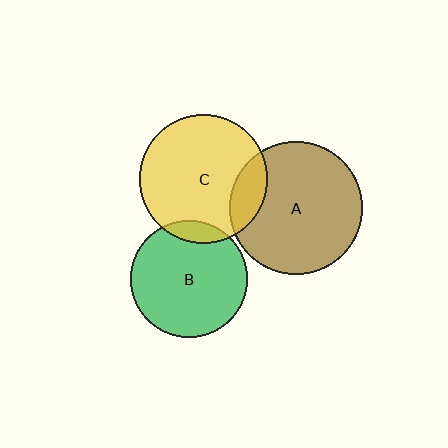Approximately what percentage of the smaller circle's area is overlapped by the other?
Approximately 15%.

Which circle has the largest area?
Circle A (brown).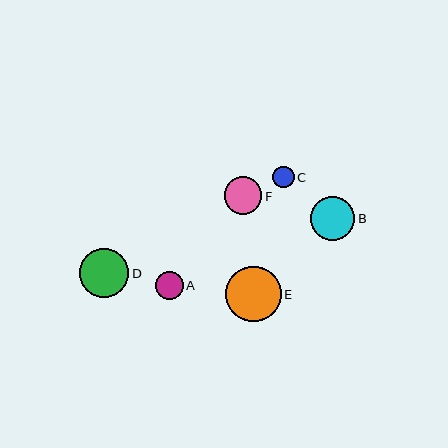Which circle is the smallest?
Circle C is the smallest with a size of approximately 21 pixels.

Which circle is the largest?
Circle E is the largest with a size of approximately 55 pixels.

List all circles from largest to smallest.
From largest to smallest: E, D, B, F, A, C.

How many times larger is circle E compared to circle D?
Circle E is approximately 1.1 times the size of circle D.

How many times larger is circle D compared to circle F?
Circle D is approximately 1.3 times the size of circle F.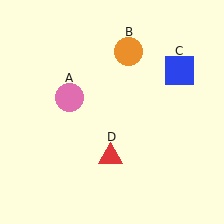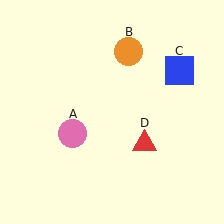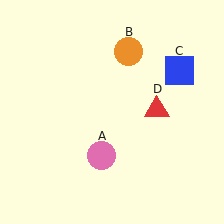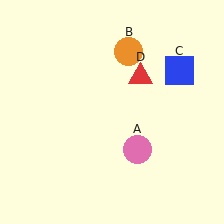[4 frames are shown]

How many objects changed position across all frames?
2 objects changed position: pink circle (object A), red triangle (object D).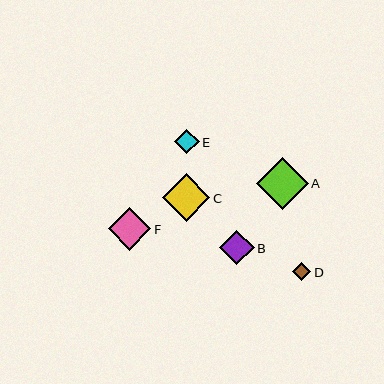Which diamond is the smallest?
Diamond D is the smallest with a size of approximately 18 pixels.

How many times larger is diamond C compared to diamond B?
Diamond C is approximately 1.4 times the size of diamond B.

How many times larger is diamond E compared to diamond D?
Diamond E is approximately 1.4 times the size of diamond D.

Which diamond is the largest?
Diamond A is the largest with a size of approximately 51 pixels.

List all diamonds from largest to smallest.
From largest to smallest: A, C, F, B, E, D.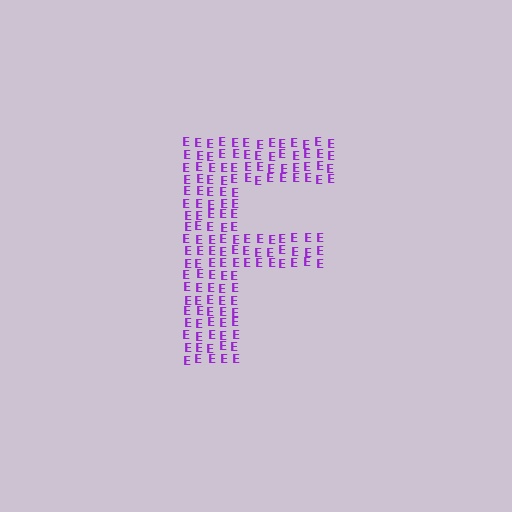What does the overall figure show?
The overall figure shows the letter F.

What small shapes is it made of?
It is made of small letter E's.